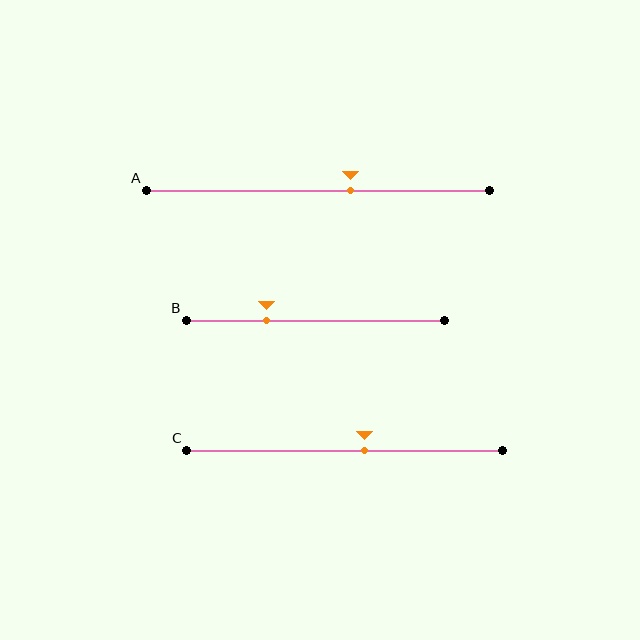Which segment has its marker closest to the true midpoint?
Segment C has its marker closest to the true midpoint.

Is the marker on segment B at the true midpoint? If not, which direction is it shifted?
No, the marker on segment B is shifted to the left by about 19% of the segment length.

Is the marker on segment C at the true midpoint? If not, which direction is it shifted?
No, the marker on segment C is shifted to the right by about 6% of the segment length.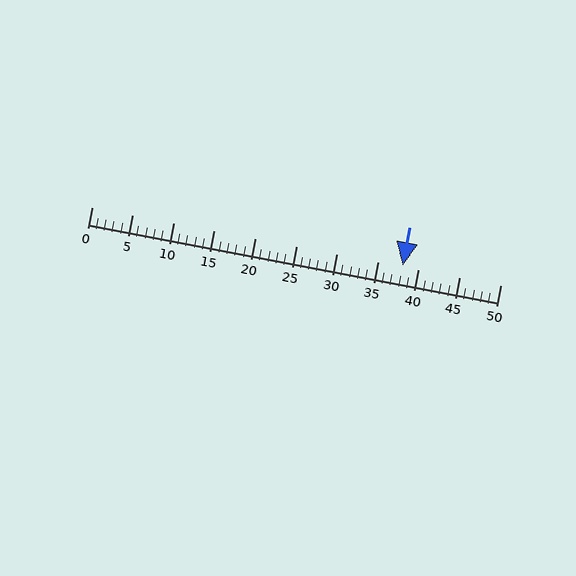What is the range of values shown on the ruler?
The ruler shows values from 0 to 50.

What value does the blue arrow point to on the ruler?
The blue arrow points to approximately 38.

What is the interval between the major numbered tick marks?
The major tick marks are spaced 5 units apart.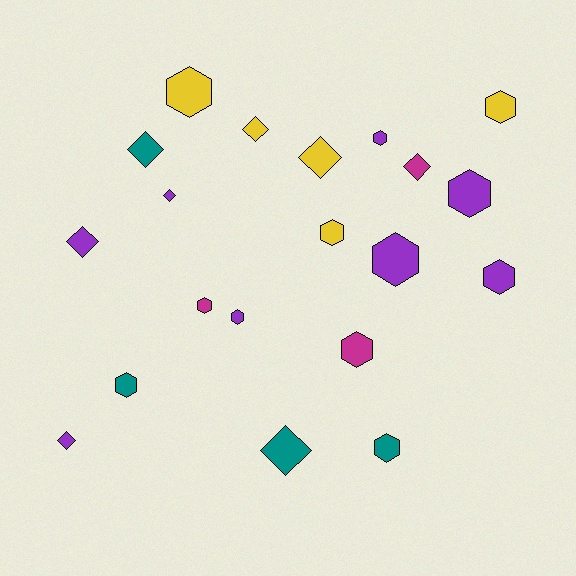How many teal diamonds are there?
There are 2 teal diamonds.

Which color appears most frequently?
Purple, with 8 objects.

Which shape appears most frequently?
Hexagon, with 12 objects.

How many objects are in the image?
There are 20 objects.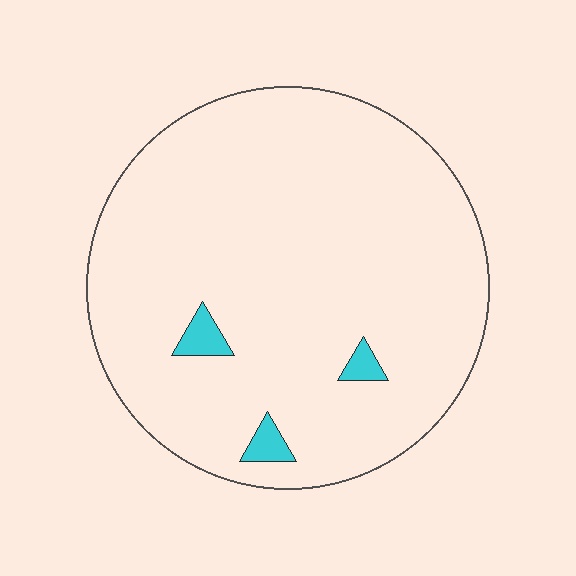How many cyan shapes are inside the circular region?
3.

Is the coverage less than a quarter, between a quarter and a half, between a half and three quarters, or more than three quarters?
Less than a quarter.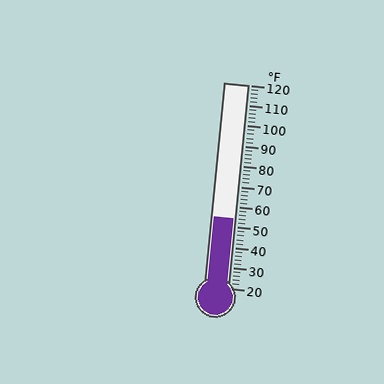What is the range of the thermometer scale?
The thermometer scale ranges from 20°F to 120°F.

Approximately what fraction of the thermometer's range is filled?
The thermometer is filled to approximately 35% of its range.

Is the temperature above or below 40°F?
The temperature is above 40°F.